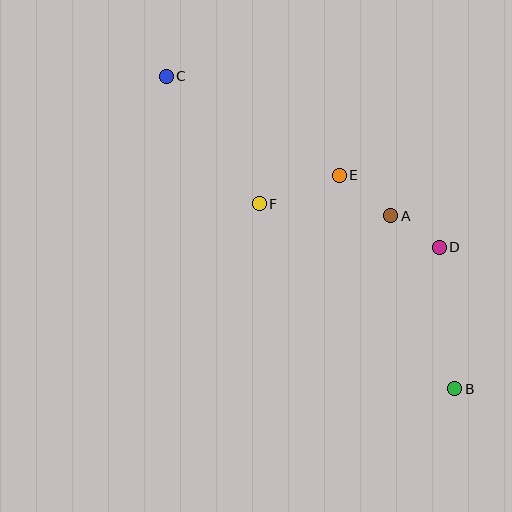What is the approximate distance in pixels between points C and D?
The distance between C and D is approximately 322 pixels.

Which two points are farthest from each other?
Points B and C are farthest from each other.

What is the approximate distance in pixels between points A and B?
The distance between A and B is approximately 184 pixels.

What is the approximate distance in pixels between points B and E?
The distance between B and E is approximately 243 pixels.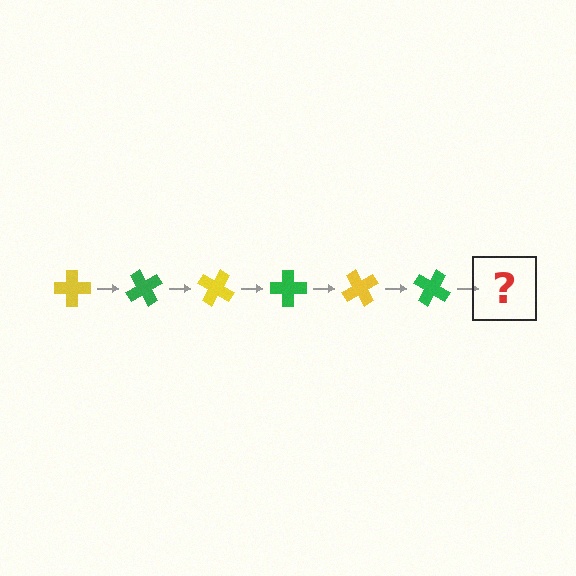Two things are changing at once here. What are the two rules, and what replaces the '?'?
The two rules are that it rotates 60 degrees each step and the color cycles through yellow and green. The '?' should be a yellow cross, rotated 360 degrees from the start.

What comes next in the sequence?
The next element should be a yellow cross, rotated 360 degrees from the start.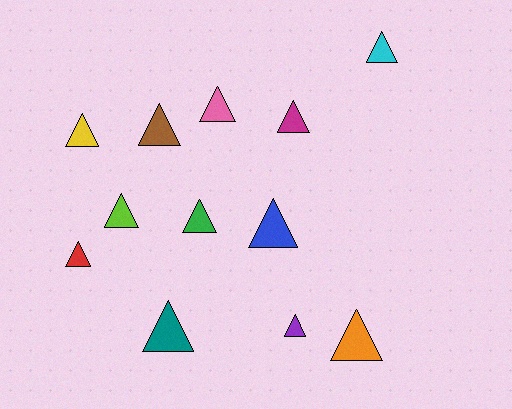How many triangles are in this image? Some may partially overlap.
There are 12 triangles.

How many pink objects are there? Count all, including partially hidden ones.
There is 1 pink object.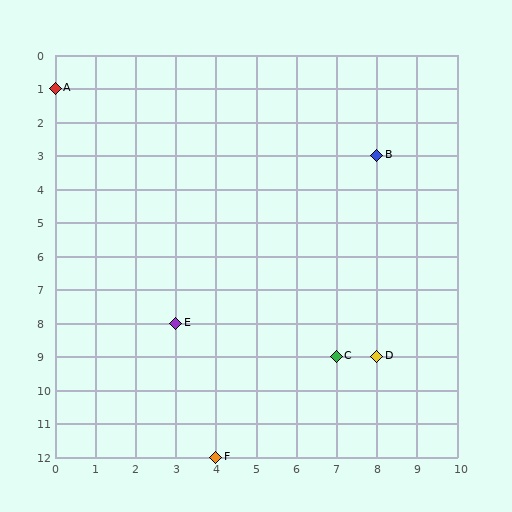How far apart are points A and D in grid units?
Points A and D are 8 columns and 8 rows apart (about 11.3 grid units diagonally).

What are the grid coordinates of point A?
Point A is at grid coordinates (0, 1).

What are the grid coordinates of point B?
Point B is at grid coordinates (8, 3).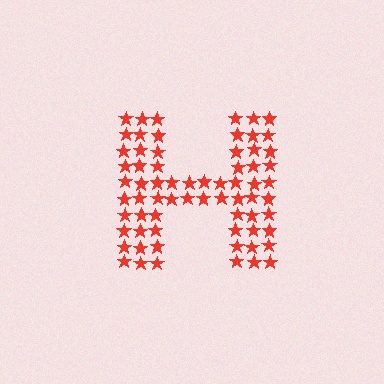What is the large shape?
The large shape is the letter H.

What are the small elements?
The small elements are stars.